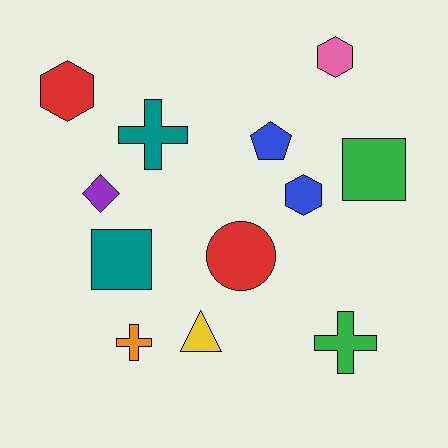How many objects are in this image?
There are 12 objects.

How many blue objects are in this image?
There are 2 blue objects.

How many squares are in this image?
There are 2 squares.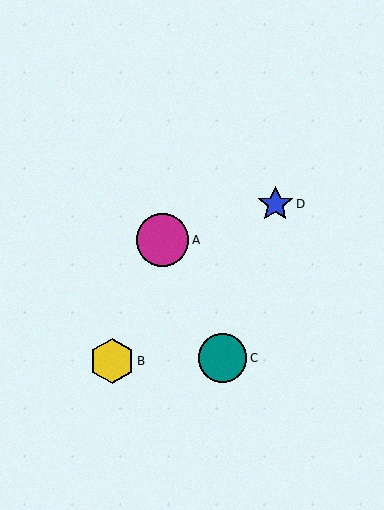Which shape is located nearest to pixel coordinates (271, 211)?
The blue star (labeled D) at (275, 204) is nearest to that location.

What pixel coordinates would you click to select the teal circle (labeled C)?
Click at (223, 358) to select the teal circle C.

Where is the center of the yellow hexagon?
The center of the yellow hexagon is at (112, 361).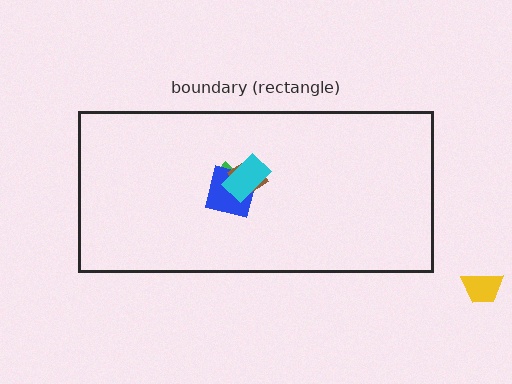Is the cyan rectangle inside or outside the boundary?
Inside.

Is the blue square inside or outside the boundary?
Inside.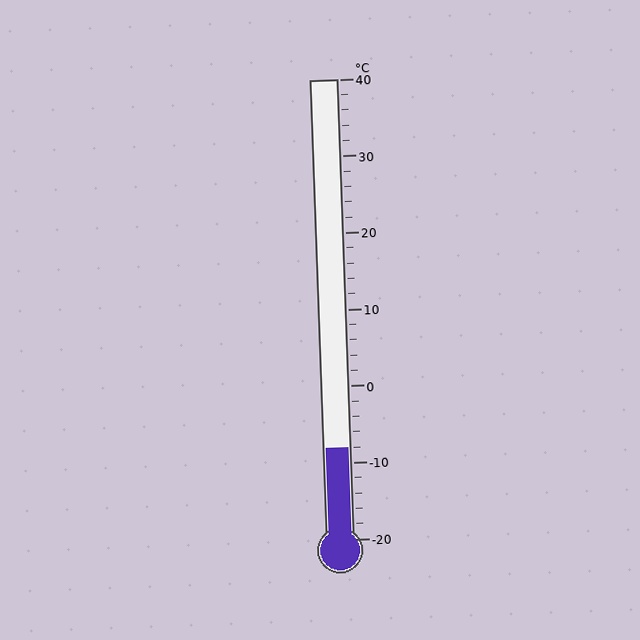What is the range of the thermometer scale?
The thermometer scale ranges from -20°C to 40°C.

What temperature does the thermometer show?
The thermometer shows approximately -8°C.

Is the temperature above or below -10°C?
The temperature is above -10°C.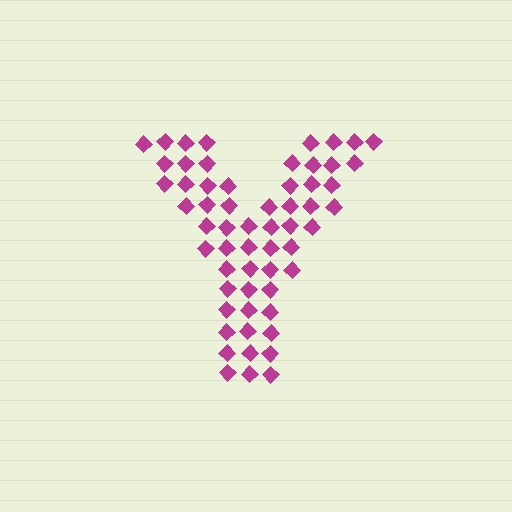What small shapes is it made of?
It is made of small diamonds.